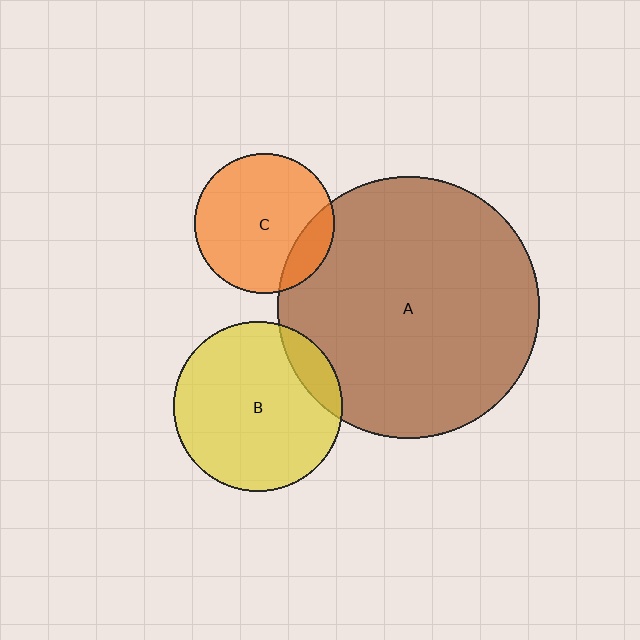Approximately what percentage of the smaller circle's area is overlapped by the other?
Approximately 10%.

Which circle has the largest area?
Circle A (brown).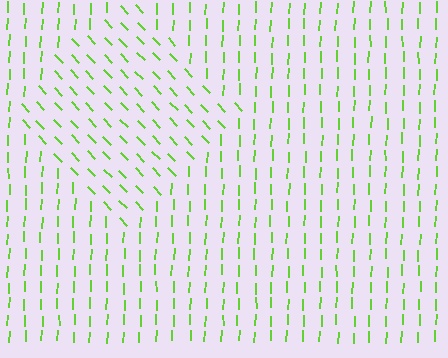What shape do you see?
I see a diamond.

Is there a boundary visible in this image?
Yes, there is a texture boundary formed by a change in line orientation.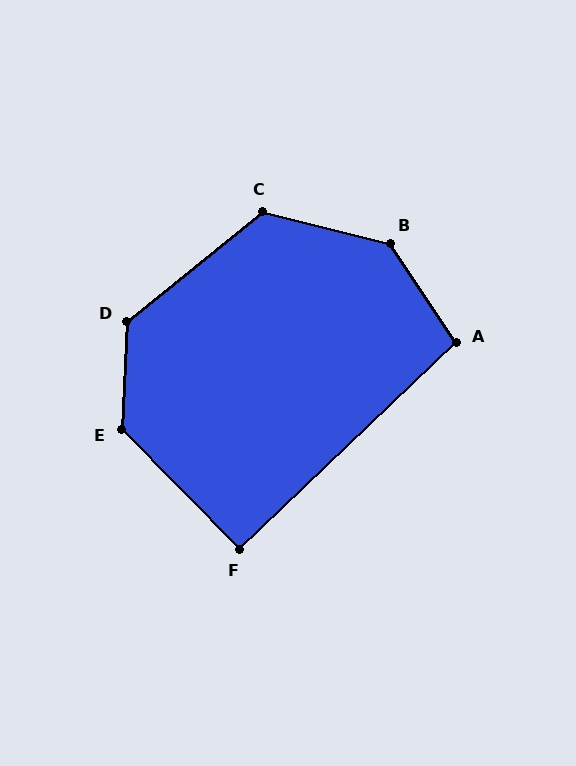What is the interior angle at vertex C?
Approximately 127 degrees (obtuse).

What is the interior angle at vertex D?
Approximately 132 degrees (obtuse).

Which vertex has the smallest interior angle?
F, at approximately 91 degrees.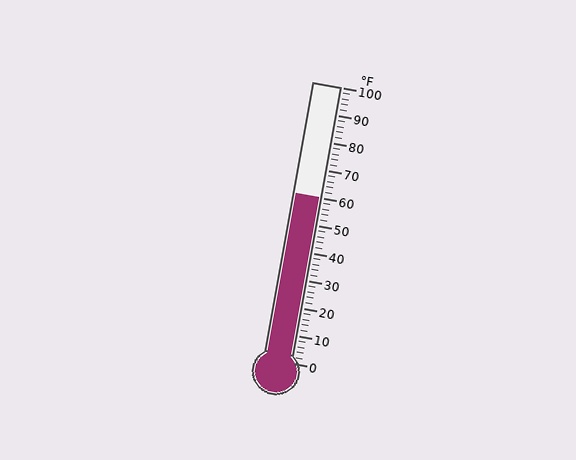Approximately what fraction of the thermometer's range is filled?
The thermometer is filled to approximately 60% of its range.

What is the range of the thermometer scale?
The thermometer scale ranges from 0°F to 100°F.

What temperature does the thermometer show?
The thermometer shows approximately 60°F.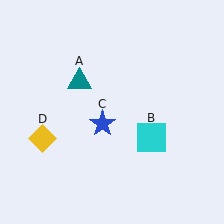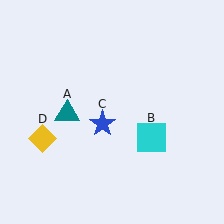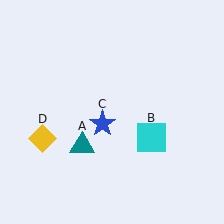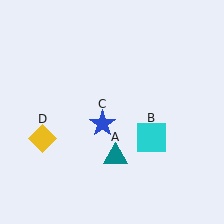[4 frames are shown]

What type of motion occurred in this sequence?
The teal triangle (object A) rotated counterclockwise around the center of the scene.